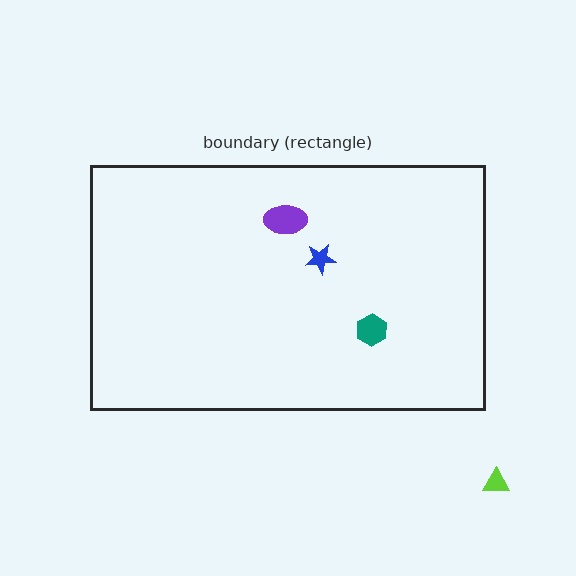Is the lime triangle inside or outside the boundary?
Outside.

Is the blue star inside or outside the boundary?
Inside.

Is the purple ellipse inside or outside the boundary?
Inside.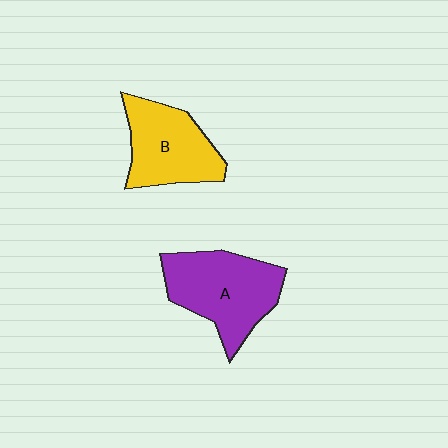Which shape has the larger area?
Shape A (purple).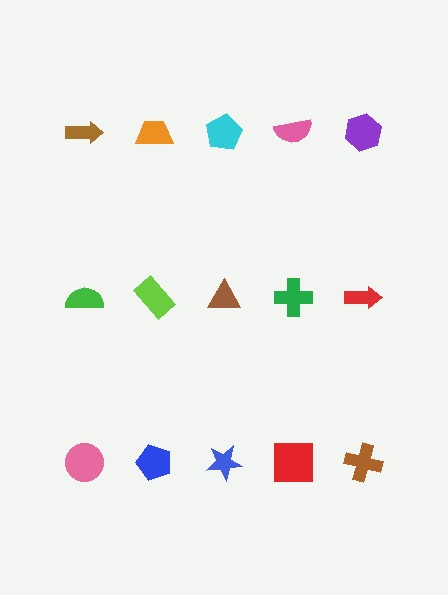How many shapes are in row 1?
5 shapes.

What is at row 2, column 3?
A brown triangle.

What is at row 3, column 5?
A brown cross.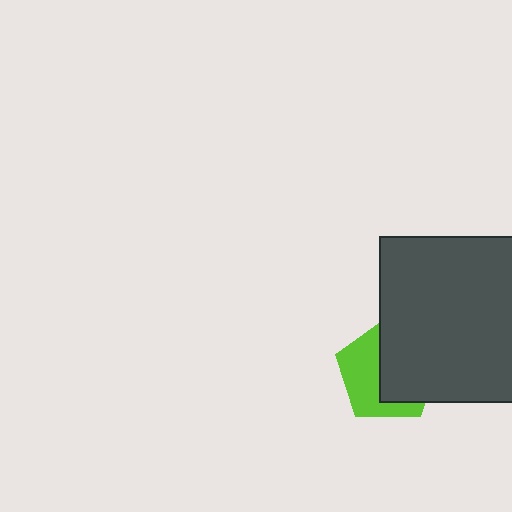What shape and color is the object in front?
The object in front is a dark gray square.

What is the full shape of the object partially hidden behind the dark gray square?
The partially hidden object is a lime pentagon.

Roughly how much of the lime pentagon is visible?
About half of it is visible (roughly 47%).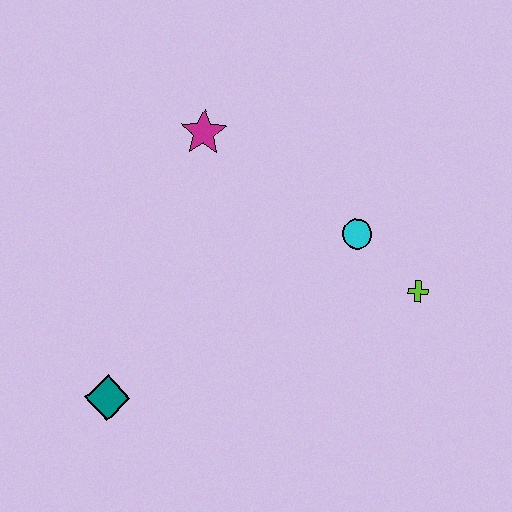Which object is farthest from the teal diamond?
The lime cross is farthest from the teal diamond.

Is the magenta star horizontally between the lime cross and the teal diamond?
Yes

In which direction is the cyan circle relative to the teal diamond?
The cyan circle is to the right of the teal diamond.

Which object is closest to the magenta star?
The cyan circle is closest to the magenta star.